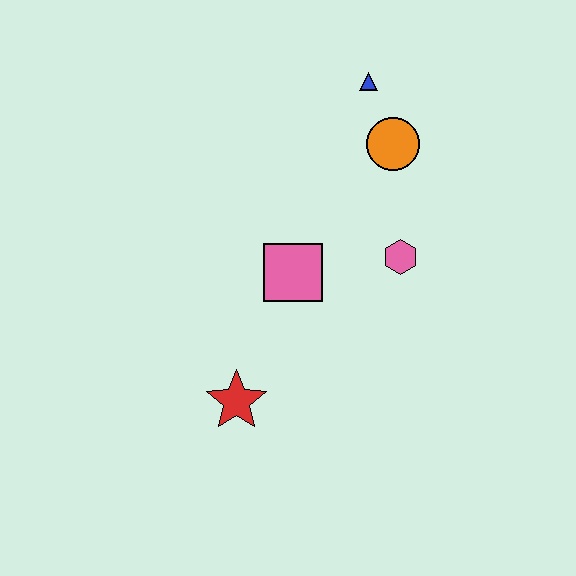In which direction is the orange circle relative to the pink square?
The orange circle is above the pink square.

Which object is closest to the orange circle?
The blue triangle is closest to the orange circle.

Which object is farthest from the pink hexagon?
The red star is farthest from the pink hexagon.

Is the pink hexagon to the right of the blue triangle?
Yes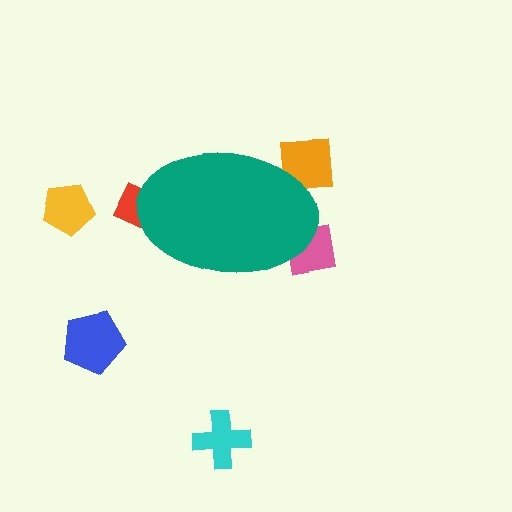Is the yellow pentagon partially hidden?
No, the yellow pentagon is fully visible.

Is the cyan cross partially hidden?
No, the cyan cross is fully visible.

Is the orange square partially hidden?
Yes, the orange square is partially hidden behind the teal ellipse.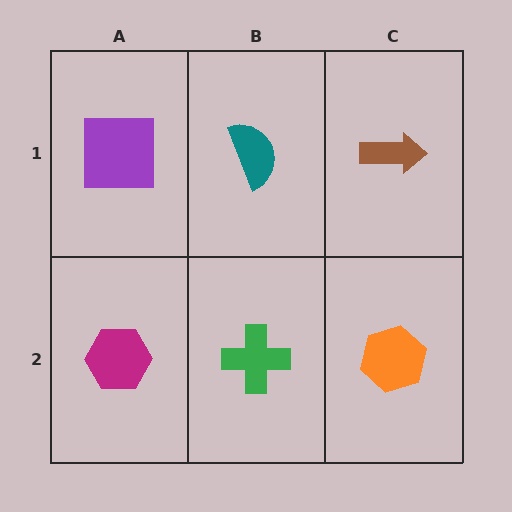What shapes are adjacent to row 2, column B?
A teal semicircle (row 1, column B), a magenta hexagon (row 2, column A), an orange hexagon (row 2, column C).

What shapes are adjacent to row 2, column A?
A purple square (row 1, column A), a green cross (row 2, column B).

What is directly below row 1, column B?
A green cross.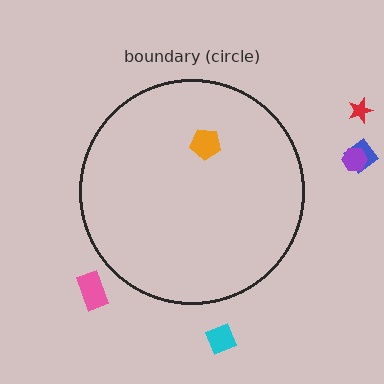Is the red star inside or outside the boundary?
Outside.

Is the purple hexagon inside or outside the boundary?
Outside.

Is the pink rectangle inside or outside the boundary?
Outside.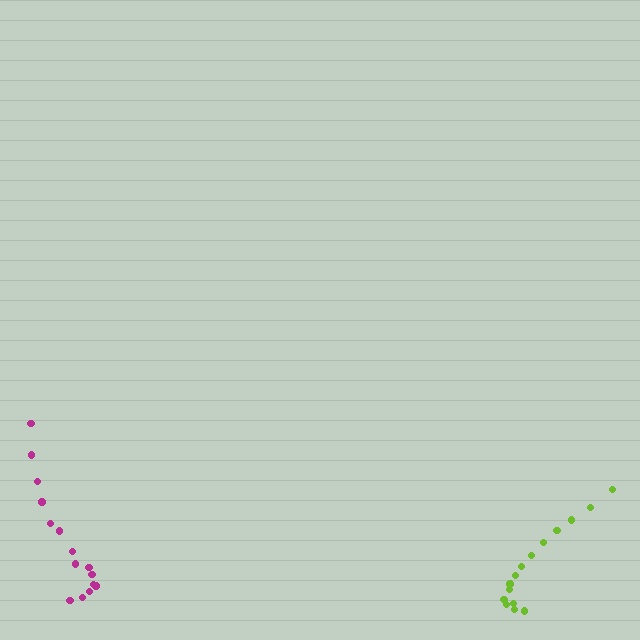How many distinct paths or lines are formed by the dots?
There are 2 distinct paths.